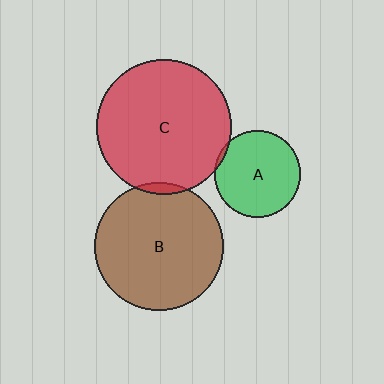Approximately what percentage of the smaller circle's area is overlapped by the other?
Approximately 5%.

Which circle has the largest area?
Circle C (red).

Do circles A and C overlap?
Yes.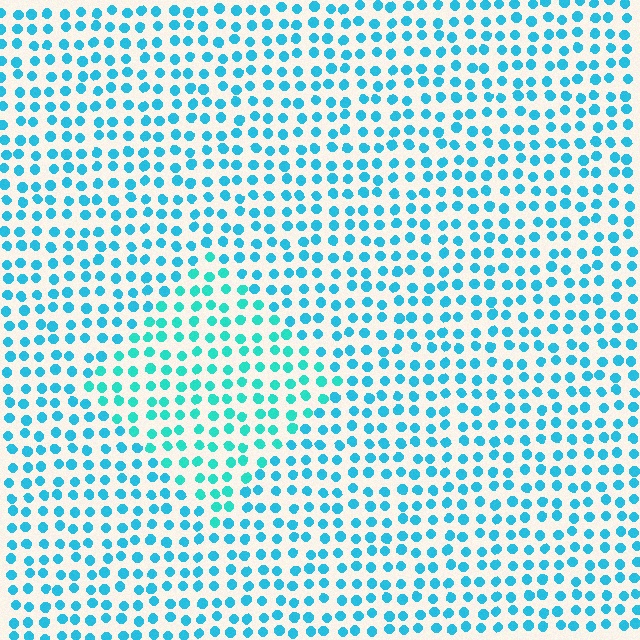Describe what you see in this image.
The image is filled with small cyan elements in a uniform arrangement. A diamond-shaped region is visible where the elements are tinted to a slightly different hue, forming a subtle color boundary.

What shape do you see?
I see a diamond.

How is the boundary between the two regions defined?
The boundary is defined purely by a slight shift in hue (about 20 degrees). Spacing, size, and orientation are identical on both sides.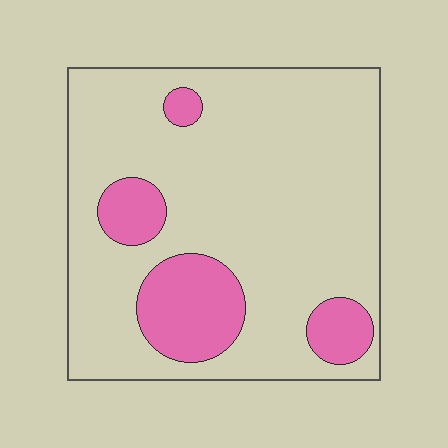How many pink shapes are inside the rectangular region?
4.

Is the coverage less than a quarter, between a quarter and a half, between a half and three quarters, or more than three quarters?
Less than a quarter.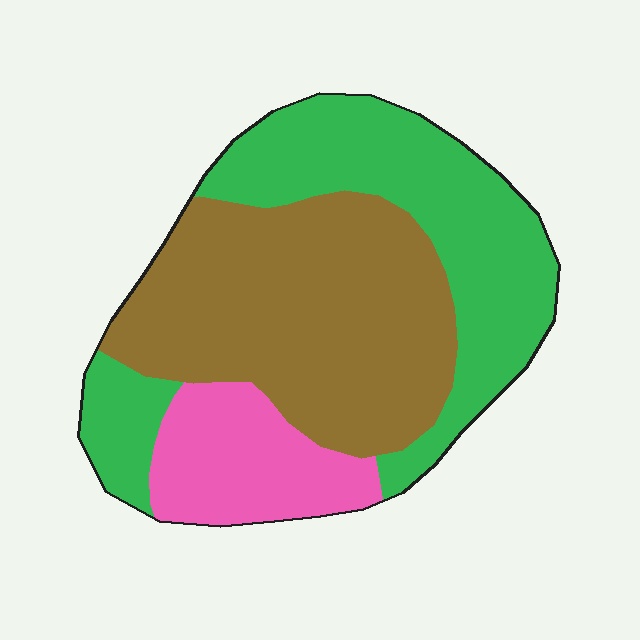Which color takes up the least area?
Pink, at roughly 15%.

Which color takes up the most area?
Brown, at roughly 45%.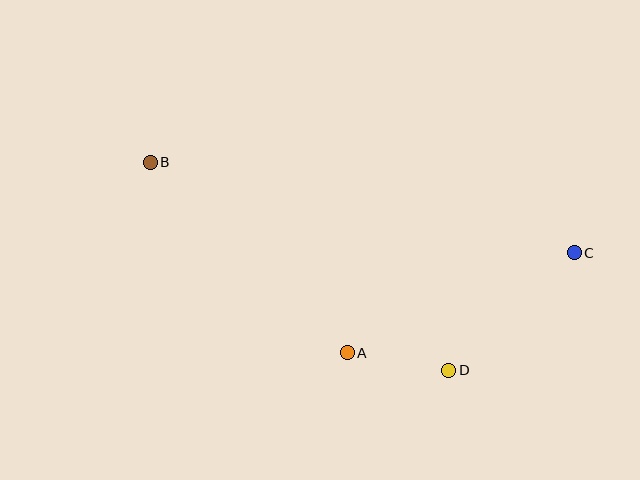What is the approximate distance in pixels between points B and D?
The distance between B and D is approximately 364 pixels.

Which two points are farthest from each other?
Points B and C are farthest from each other.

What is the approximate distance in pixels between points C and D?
The distance between C and D is approximately 172 pixels.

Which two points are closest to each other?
Points A and D are closest to each other.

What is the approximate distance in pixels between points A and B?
The distance between A and B is approximately 274 pixels.